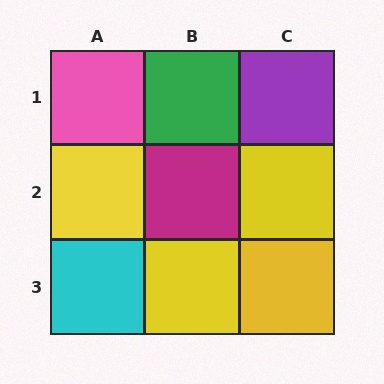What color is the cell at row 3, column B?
Yellow.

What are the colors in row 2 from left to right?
Yellow, magenta, yellow.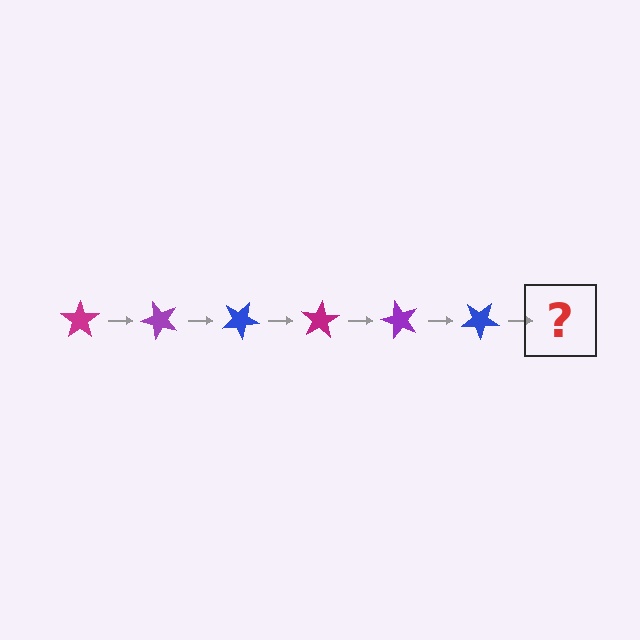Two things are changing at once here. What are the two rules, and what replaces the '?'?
The two rules are that it rotates 50 degrees each step and the color cycles through magenta, purple, and blue. The '?' should be a magenta star, rotated 300 degrees from the start.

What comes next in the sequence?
The next element should be a magenta star, rotated 300 degrees from the start.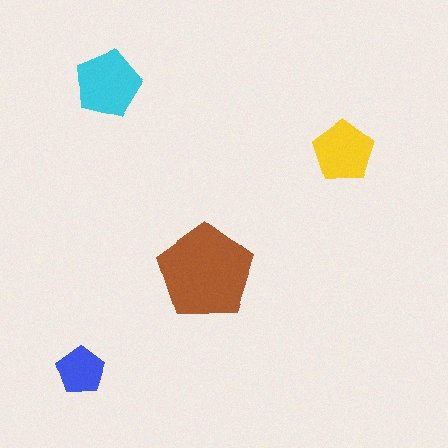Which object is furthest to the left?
The blue pentagon is leftmost.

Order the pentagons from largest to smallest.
the brown one, the cyan one, the yellow one, the blue one.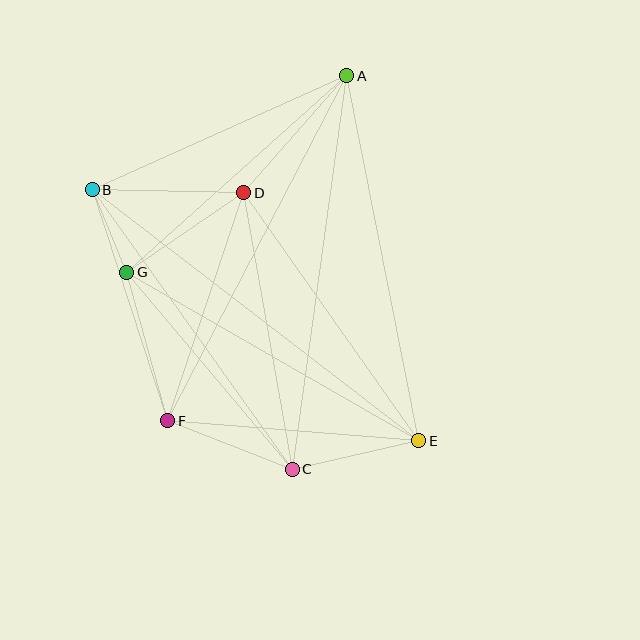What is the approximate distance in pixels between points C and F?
The distance between C and F is approximately 134 pixels.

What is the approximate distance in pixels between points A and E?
The distance between A and E is approximately 372 pixels.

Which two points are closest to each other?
Points B and G are closest to each other.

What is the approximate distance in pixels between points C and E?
The distance between C and E is approximately 130 pixels.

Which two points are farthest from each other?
Points B and E are farthest from each other.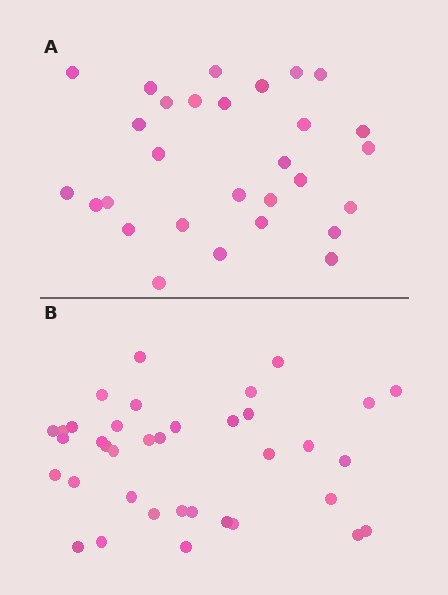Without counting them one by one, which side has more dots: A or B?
Region B (the bottom region) has more dots.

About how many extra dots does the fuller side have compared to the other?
Region B has roughly 8 or so more dots than region A.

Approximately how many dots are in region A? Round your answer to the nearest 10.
About 30 dots. (The exact count is 29, which rounds to 30.)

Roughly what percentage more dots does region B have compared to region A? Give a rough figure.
About 30% more.